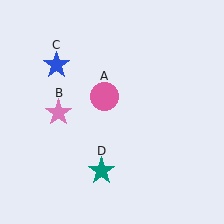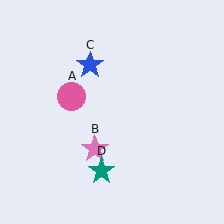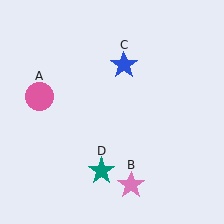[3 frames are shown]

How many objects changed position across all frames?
3 objects changed position: pink circle (object A), pink star (object B), blue star (object C).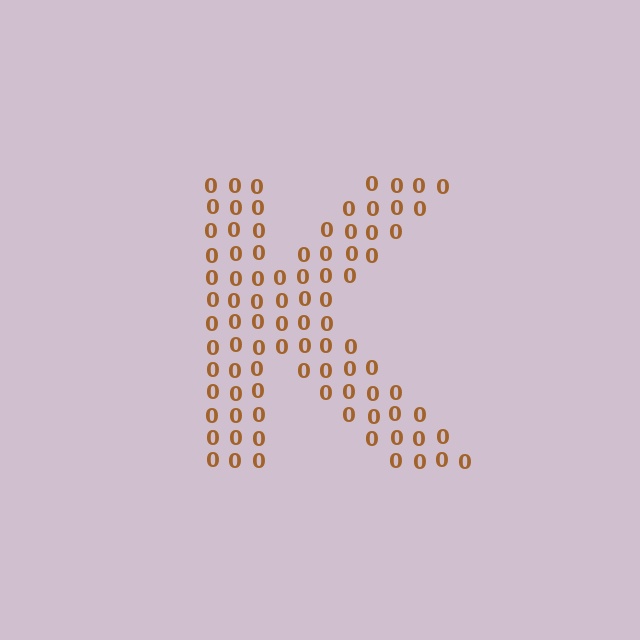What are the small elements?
The small elements are digit 0's.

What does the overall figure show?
The overall figure shows the letter K.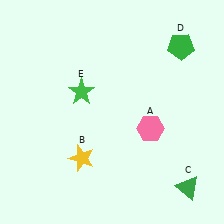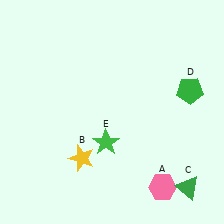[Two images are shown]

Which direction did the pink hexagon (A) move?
The pink hexagon (A) moved down.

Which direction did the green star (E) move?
The green star (E) moved down.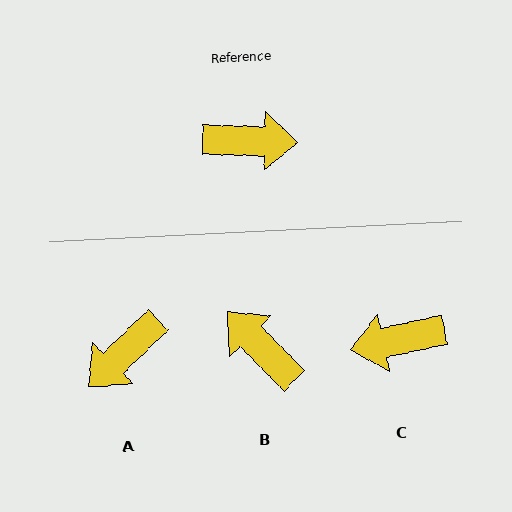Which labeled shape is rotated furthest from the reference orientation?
C, about 167 degrees away.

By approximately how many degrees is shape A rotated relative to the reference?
Approximately 134 degrees clockwise.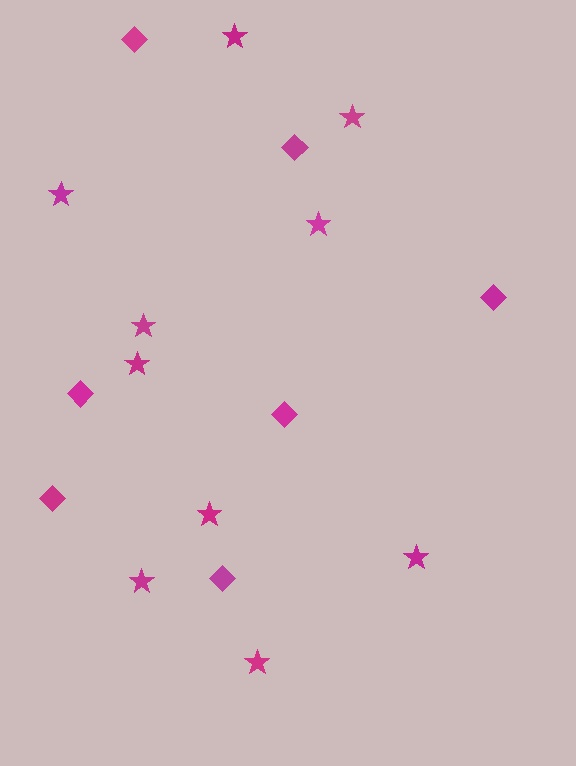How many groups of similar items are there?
There are 2 groups: one group of stars (10) and one group of diamonds (7).